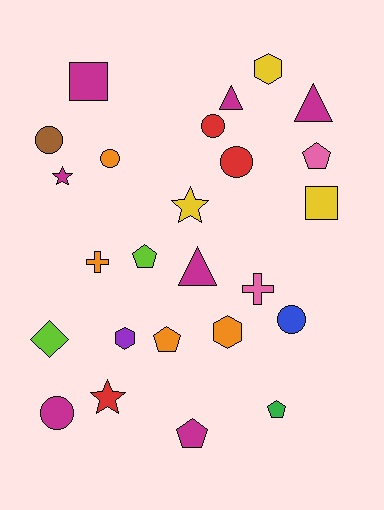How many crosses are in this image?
There are 2 crosses.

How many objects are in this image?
There are 25 objects.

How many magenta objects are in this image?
There are 7 magenta objects.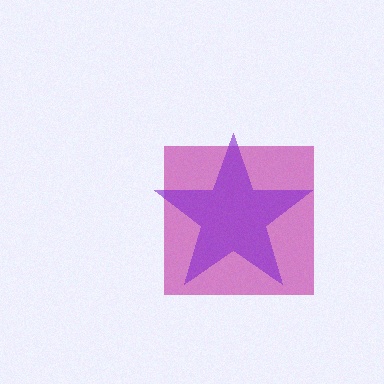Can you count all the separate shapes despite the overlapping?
Yes, there are 2 separate shapes.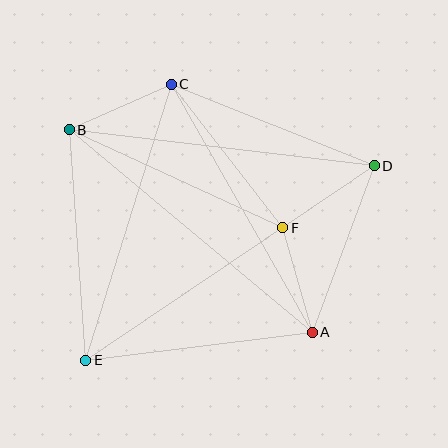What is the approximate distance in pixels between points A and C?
The distance between A and C is approximately 285 pixels.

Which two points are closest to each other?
Points A and F are closest to each other.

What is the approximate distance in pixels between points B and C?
The distance between B and C is approximately 112 pixels.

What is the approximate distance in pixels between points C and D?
The distance between C and D is approximately 219 pixels.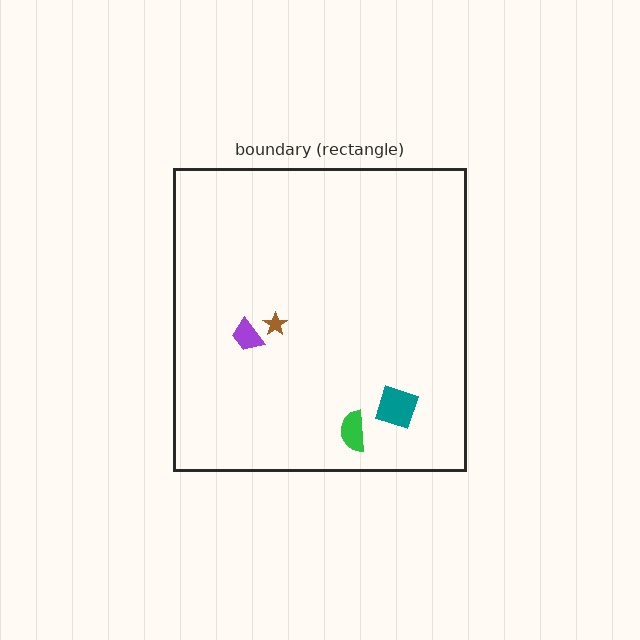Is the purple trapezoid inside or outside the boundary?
Inside.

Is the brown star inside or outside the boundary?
Inside.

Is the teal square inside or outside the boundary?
Inside.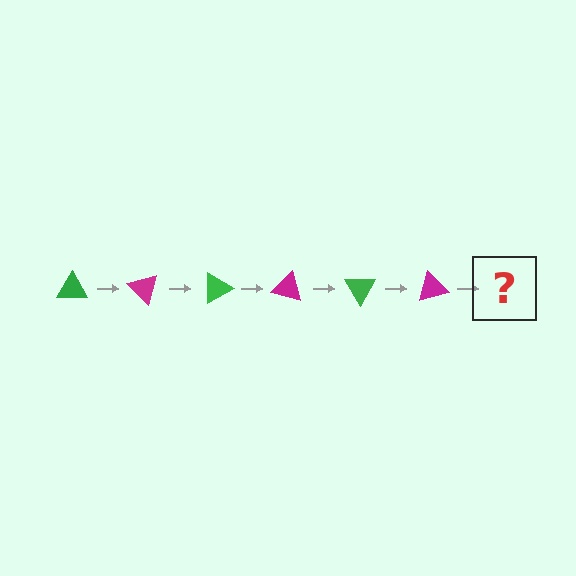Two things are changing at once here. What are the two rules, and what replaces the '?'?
The two rules are that it rotates 45 degrees each step and the color cycles through green and magenta. The '?' should be a green triangle, rotated 270 degrees from the start.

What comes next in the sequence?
The next element should be a green triangle, rotated 270 degrees from the start.